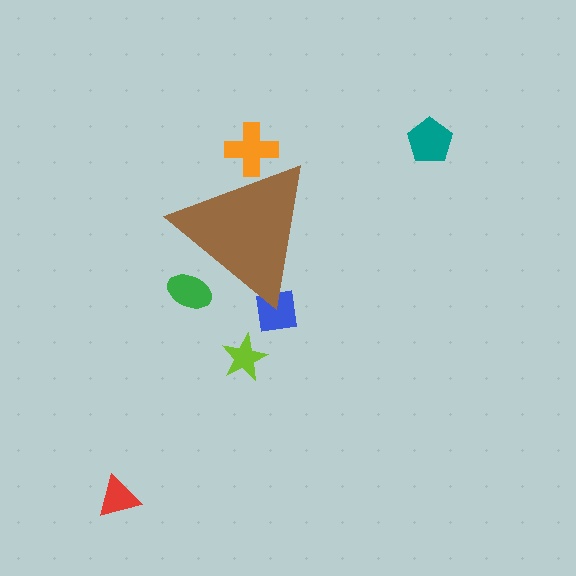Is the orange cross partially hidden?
Yes, the orange cross is partially hidden behind the brown triangle.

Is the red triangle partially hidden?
No, the red triangle is fully visible.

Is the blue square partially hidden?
Yes, the blue square is partially hidden behind the brown triangle.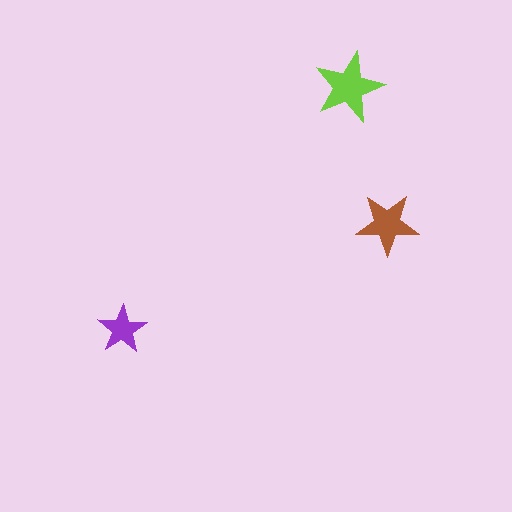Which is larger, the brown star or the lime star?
The lime one.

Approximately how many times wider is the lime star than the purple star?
About 1.5 times wider.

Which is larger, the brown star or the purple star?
The brown one.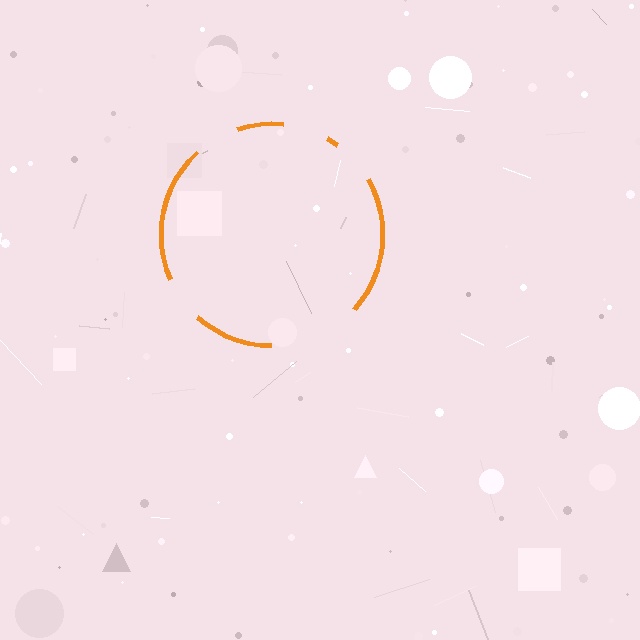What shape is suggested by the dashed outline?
The dashed outline suggests a circle.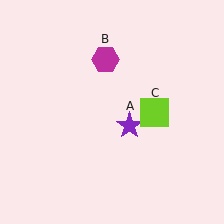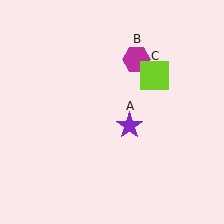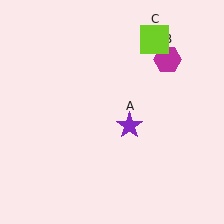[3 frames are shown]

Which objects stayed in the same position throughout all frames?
Purple star (object A) remained stationary.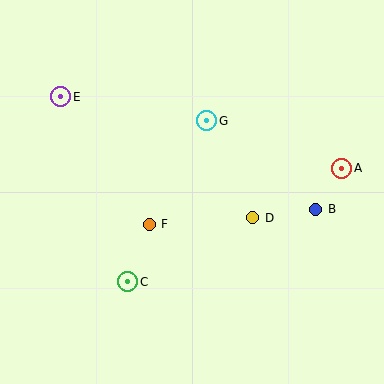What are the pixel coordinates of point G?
Point G is at (207, 121).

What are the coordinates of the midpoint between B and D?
The midpoint between B and D is at (284, 214).